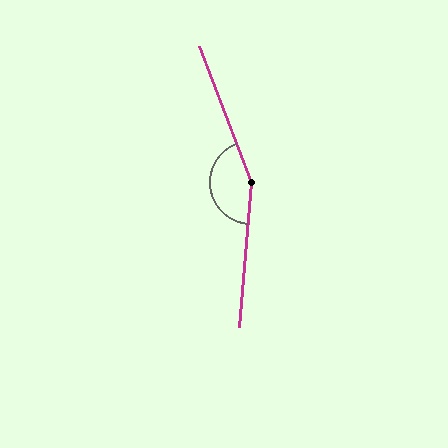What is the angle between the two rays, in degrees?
Approximately 154 degrees.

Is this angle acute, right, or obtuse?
It is obtuse.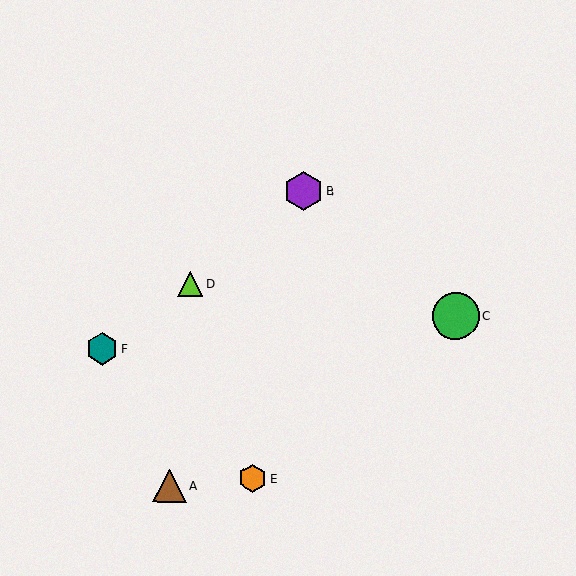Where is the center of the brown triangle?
The center of the brown triangle is at (169, 486).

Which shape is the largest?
The green circle (labeled C) is the largest.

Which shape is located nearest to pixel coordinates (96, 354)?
The teal hexagon (labeled F) at (102, 349) is nearest to that location.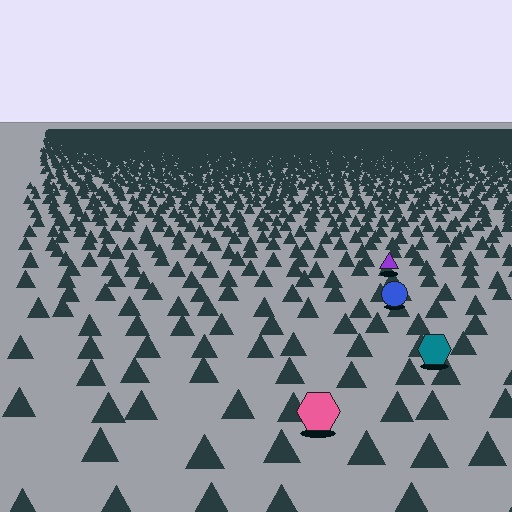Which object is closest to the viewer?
The pink hexagon is closest. The texture marks near it are larger and more spread out.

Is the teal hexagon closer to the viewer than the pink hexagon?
No. The pink hexagon is closer — you can tell from the texture gradient: the ground texture is coarser near it.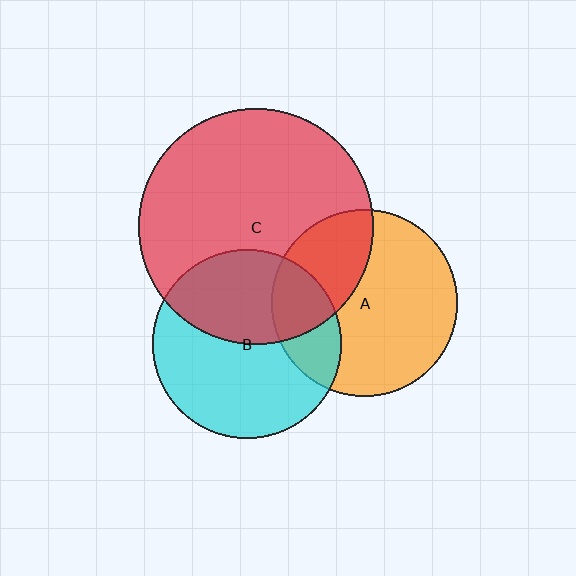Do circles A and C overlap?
Yes.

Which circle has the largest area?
Circle C (red).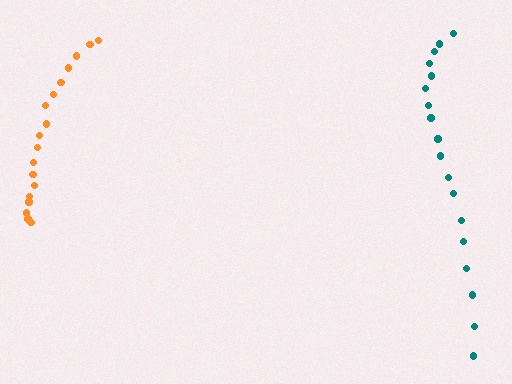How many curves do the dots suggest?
There are 2 distinct paths.